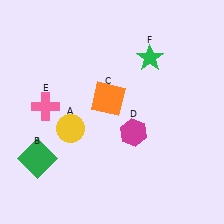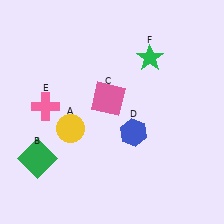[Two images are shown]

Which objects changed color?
C changed from orange to pink. D changed from magenta to blue.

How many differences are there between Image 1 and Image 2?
There are 2 differences between the two images.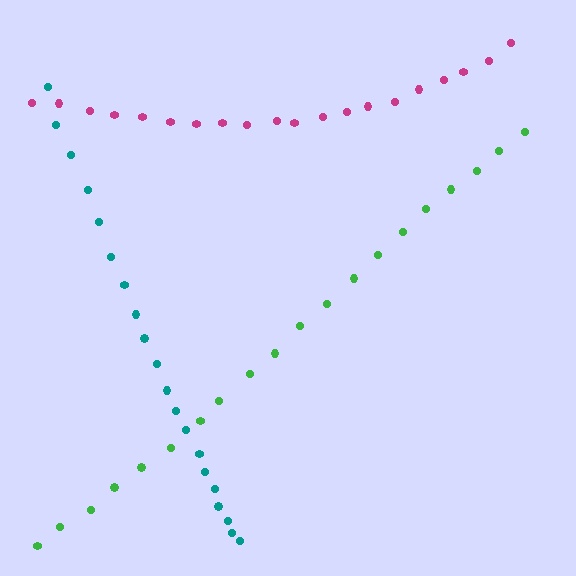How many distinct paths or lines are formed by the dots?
There are 3 distinct paths.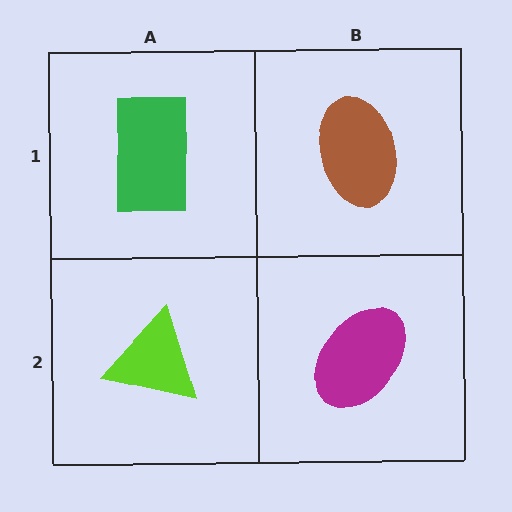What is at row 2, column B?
A magenta ellipse.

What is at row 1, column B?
A brown ellipse.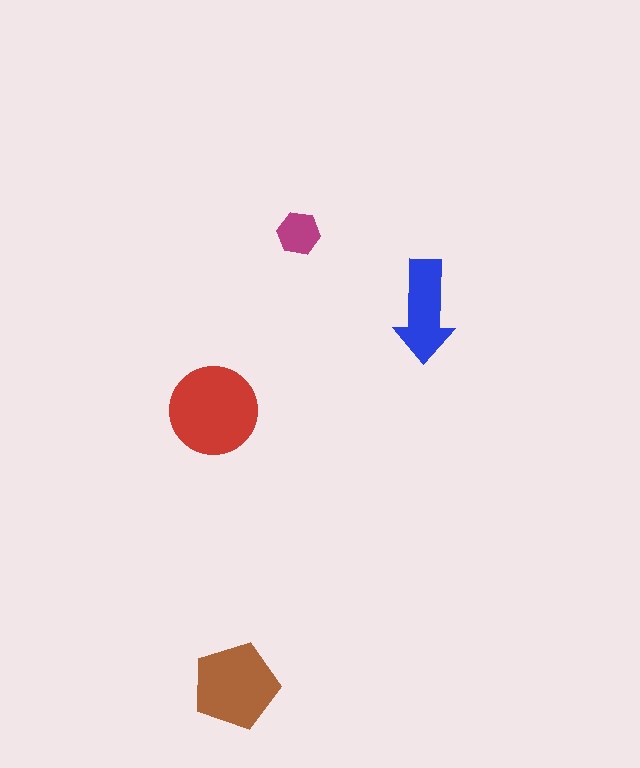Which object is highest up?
The magenta hexagon is topmost.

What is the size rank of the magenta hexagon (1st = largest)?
4th.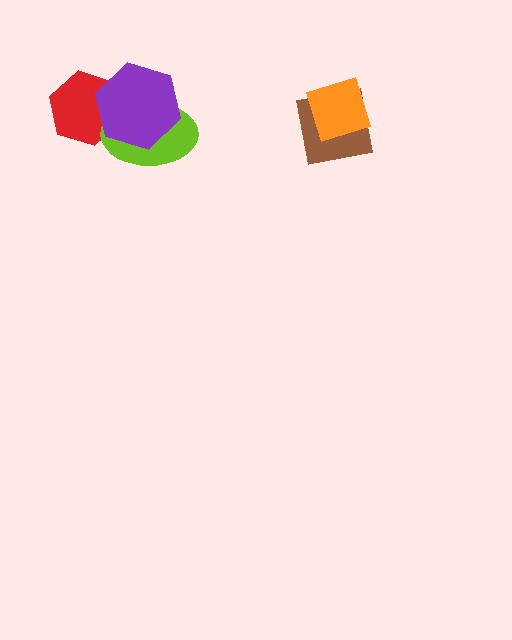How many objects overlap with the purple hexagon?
2 objects overlap with the purple hexagon.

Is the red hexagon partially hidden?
Yes, it is partially covered by another shape.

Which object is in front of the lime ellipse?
The purple hexagon is in front of the lime ellipse.